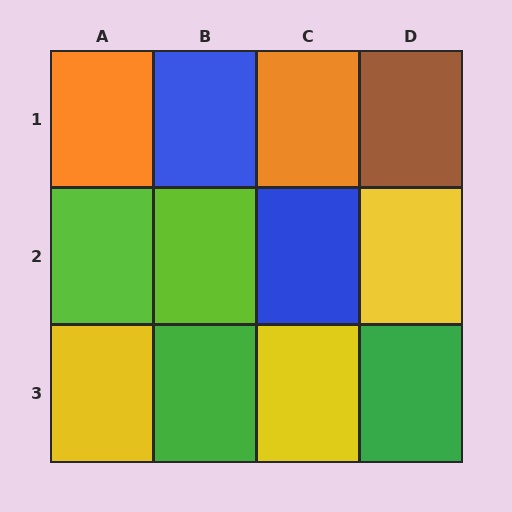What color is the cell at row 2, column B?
Lime.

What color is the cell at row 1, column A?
Orange.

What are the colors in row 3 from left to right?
Yellow, green, yellow, green.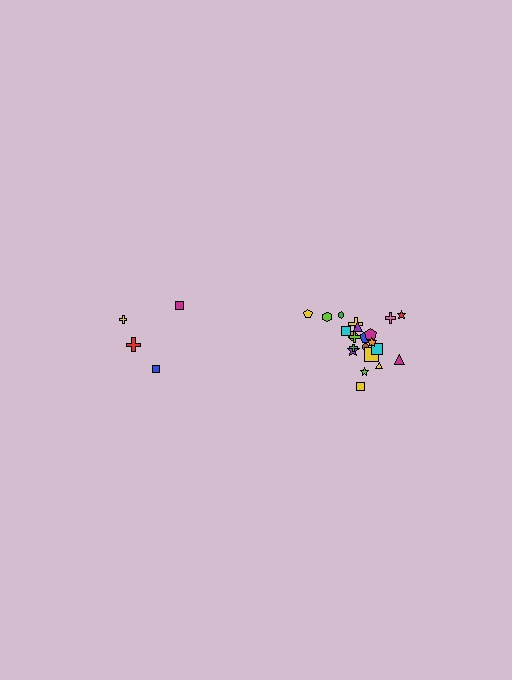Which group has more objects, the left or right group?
The right group.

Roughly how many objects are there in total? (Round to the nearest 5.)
Roughly 25 objects in total.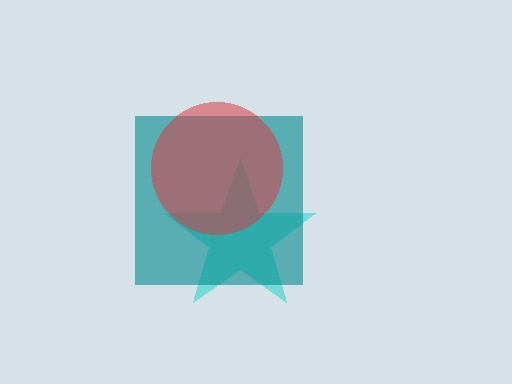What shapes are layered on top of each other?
The layered shapes are: a cyan star, a teal square, a red circle.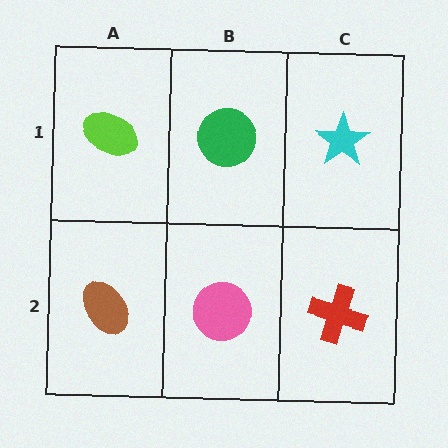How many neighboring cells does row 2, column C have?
2.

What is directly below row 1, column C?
A red cross.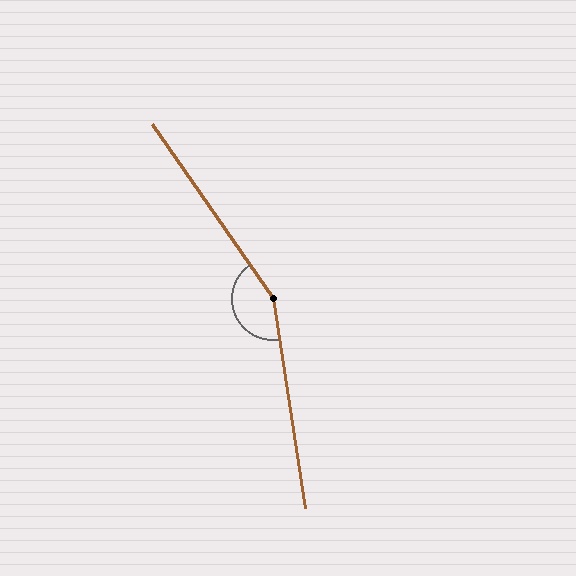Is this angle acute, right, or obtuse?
It is obtuse.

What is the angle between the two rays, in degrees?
Approximately 154 degrees.